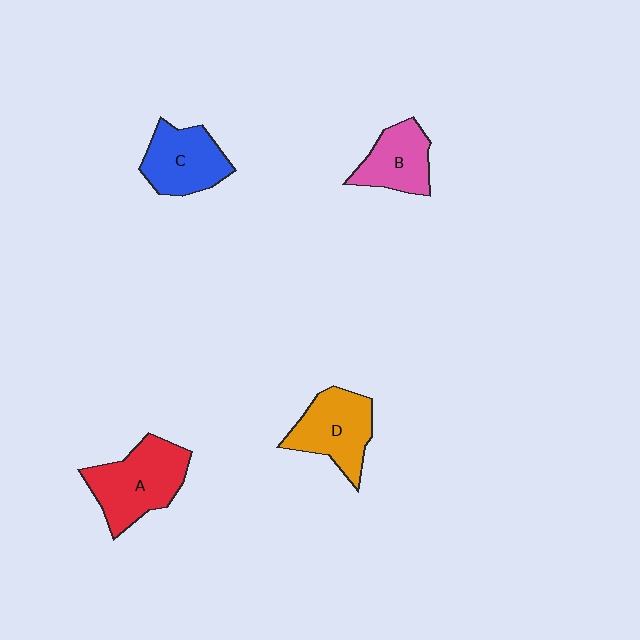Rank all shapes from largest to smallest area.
From largest to smallest: A (red), D (orange), C (blue), B (pink).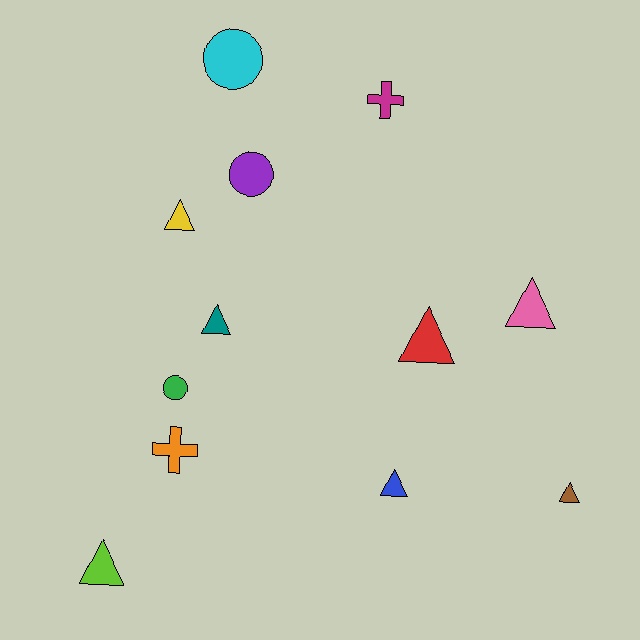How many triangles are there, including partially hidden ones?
There are 7 triangles.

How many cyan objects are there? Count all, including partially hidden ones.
There is 1 cyan object.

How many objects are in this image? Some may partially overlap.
There are 12 objects.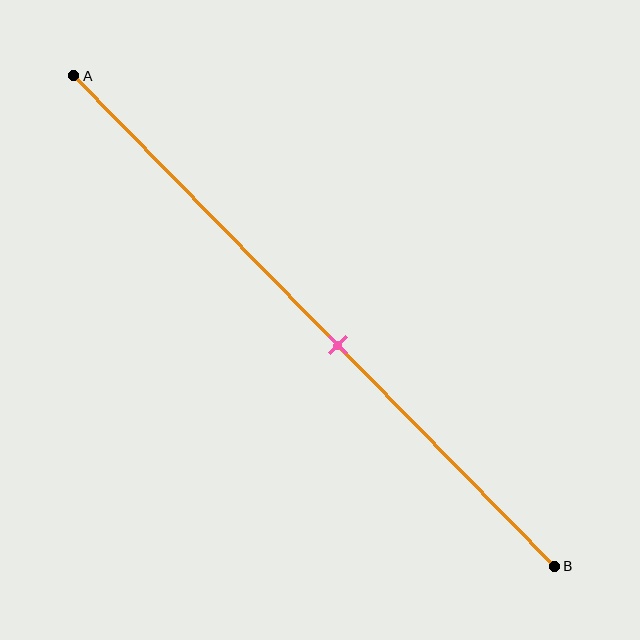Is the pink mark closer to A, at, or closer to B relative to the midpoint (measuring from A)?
The pink mark is closer to point B than the midpoint of segment AB.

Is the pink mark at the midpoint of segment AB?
No, the mark is at about 55% from A, not at the 50% midpoint.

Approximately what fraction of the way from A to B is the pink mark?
The pink mark is approximately 55% of the way from A to B.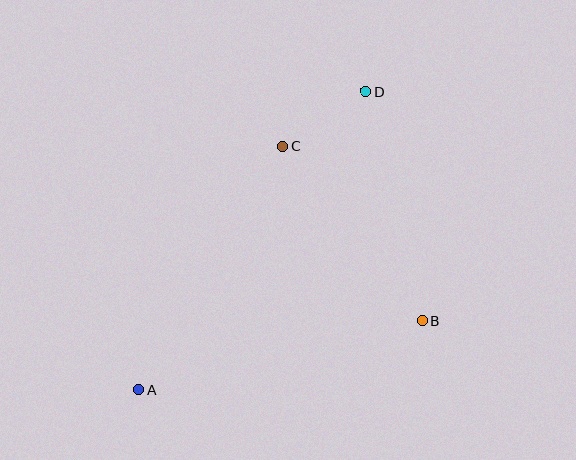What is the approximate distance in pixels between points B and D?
The distance between B and D is approximately 236 pixels.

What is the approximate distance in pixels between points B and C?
The distance between B and C is approximately 224 pixels.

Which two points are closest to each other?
Points C and D are closest to each other.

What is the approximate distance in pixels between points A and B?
The distance between A and B is approximately 292 pixels.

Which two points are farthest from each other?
Points A and D are farthest from each other.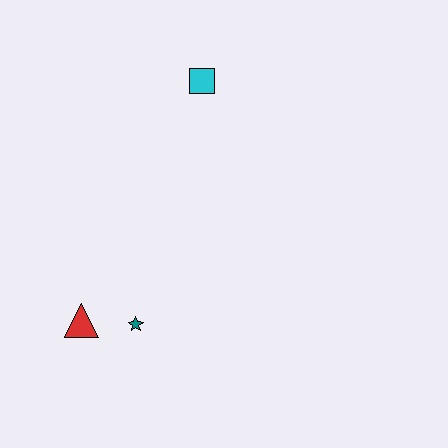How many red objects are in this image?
There is 1 red object.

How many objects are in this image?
There are 3 objects.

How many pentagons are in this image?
There are no pentagons.